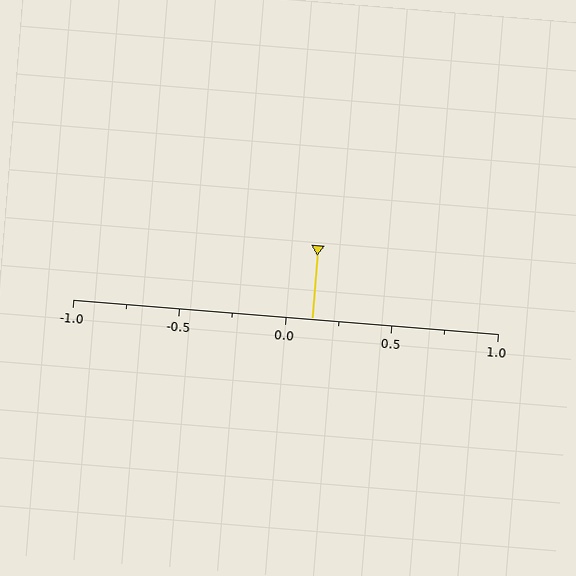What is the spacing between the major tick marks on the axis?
The major ticks are spaced 0.5 apart.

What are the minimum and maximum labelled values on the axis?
The axis runs from -1.0 to 1.0.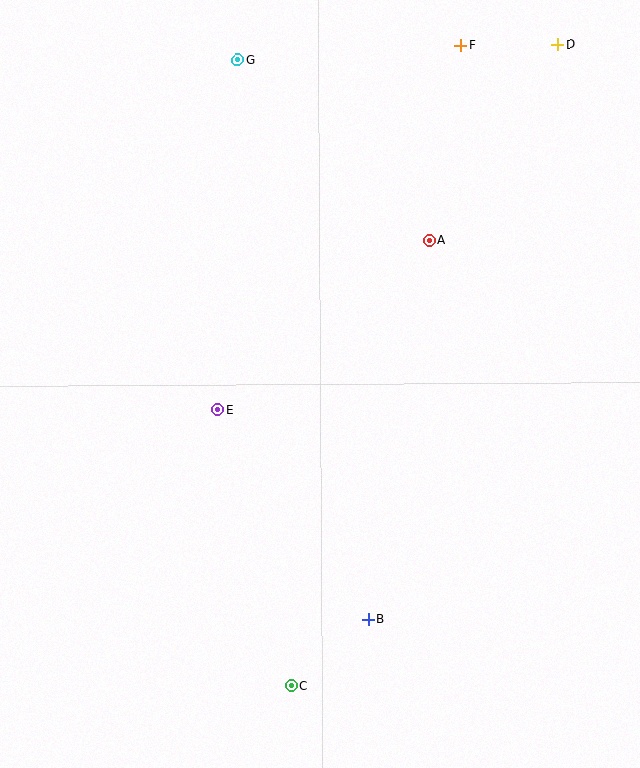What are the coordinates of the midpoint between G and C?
The midpoint between G and C is at (264, 373).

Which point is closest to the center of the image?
Point E at (218, 409) is closest to the center.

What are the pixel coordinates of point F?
Point F is at (461, 45).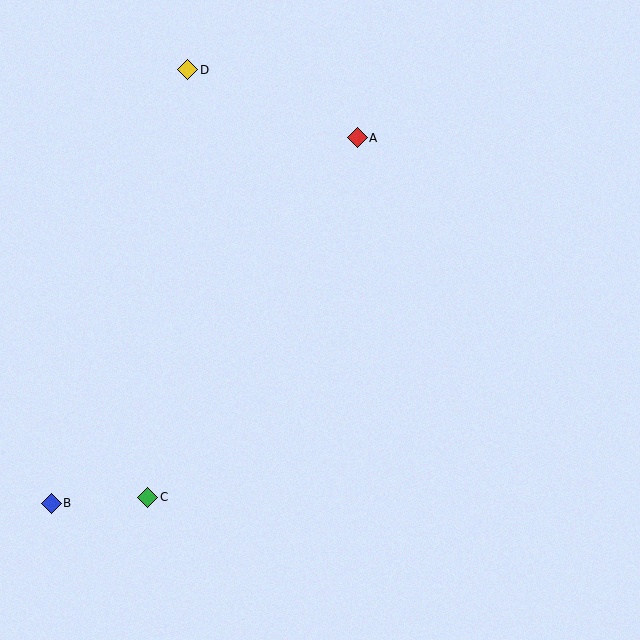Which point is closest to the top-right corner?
Point A is closest to the top-right corner.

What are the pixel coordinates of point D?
Point D is at (188, 70).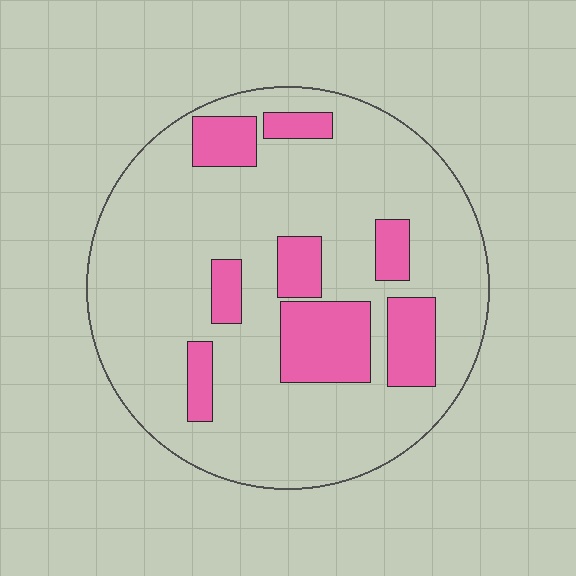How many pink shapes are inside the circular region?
8.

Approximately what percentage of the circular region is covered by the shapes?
Approximately 20%.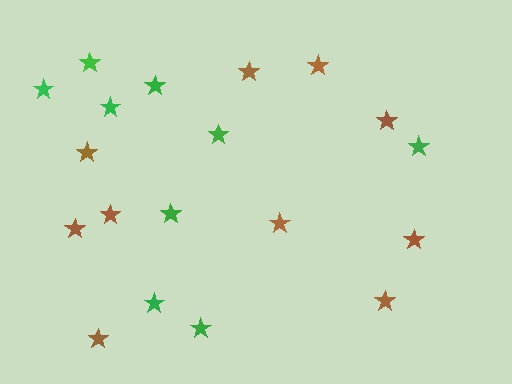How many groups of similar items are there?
There are 2 groups: one group of brown stars (10) and one group of green stars (9).